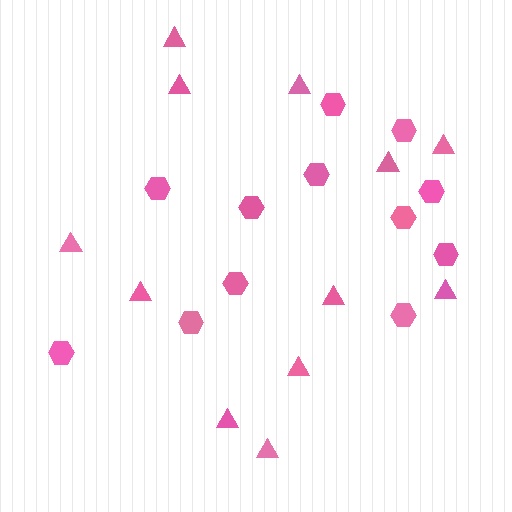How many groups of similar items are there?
There are 2 groups: one group of hexagons (12) and one group of triangles (12).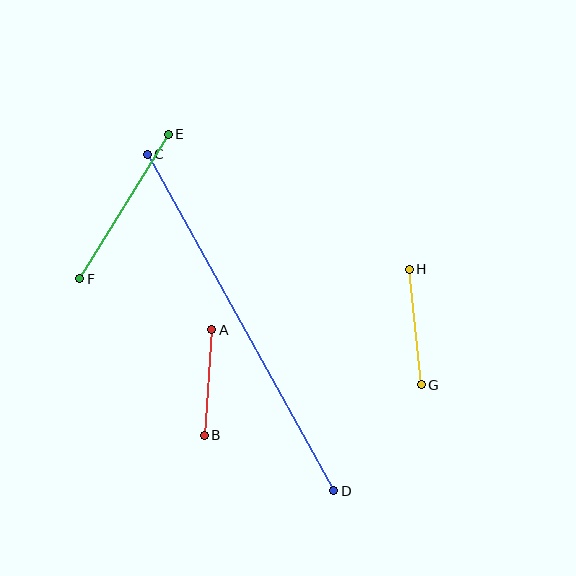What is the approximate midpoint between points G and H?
The midpoint is at approximately (415, 327) pixels.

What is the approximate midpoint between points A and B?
The midpoint is at approximately (208, 383) pixels.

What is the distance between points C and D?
The distance is approximately 385 pixels.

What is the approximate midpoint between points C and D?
The midpoint is at approximately (241, 322) pixels.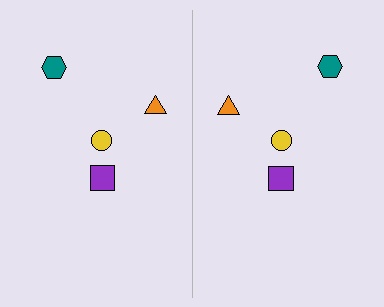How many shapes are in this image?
There are 8 shapes in this image.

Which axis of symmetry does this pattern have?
The pattern has a vertical axis of symmetry running through the center of the image.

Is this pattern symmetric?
Yes, this pattern has bilateral (reflection) symmetry.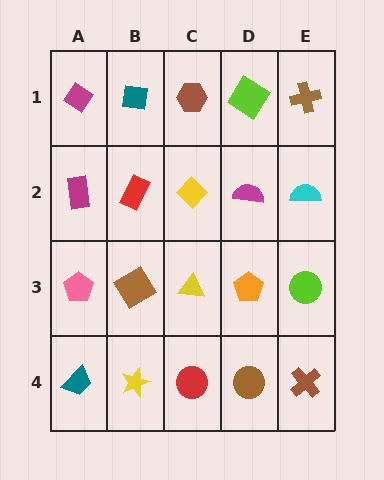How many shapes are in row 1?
5 shapes.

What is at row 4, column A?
A teal trapezoid.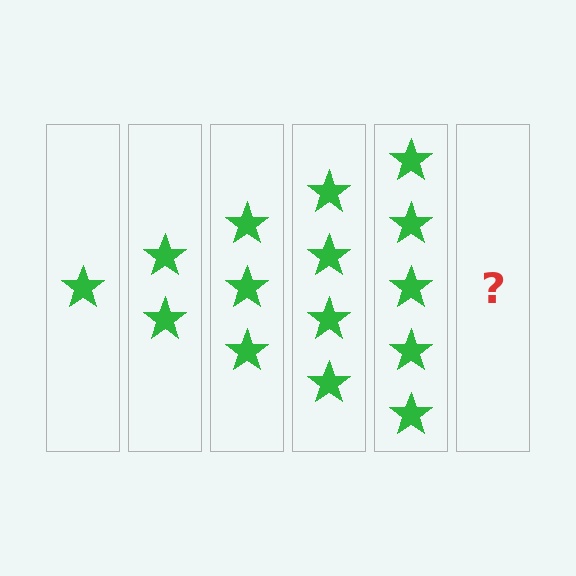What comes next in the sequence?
The next element should be 6 stars.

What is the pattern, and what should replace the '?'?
The pattern is that each step adds one more star. The '?' should be 6 stars.